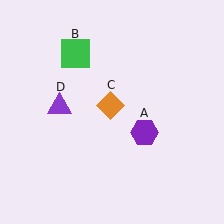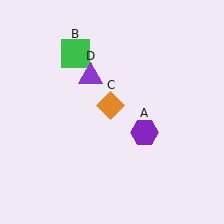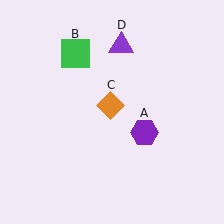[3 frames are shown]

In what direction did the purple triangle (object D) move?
The purple triangle (object D) moved up and to the right.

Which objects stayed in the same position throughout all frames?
Purple hexagon (object A) and green square (object B) and orange diamond (object C) remained stationary.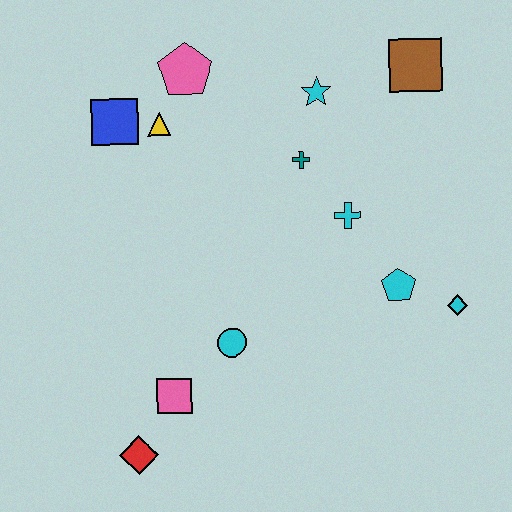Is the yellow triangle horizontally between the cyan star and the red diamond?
Yes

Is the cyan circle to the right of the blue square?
Yes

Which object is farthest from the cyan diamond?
The blue square is farthest from the cyan diamond.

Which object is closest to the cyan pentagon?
The cyan diamond is closest to the cyan pentagon.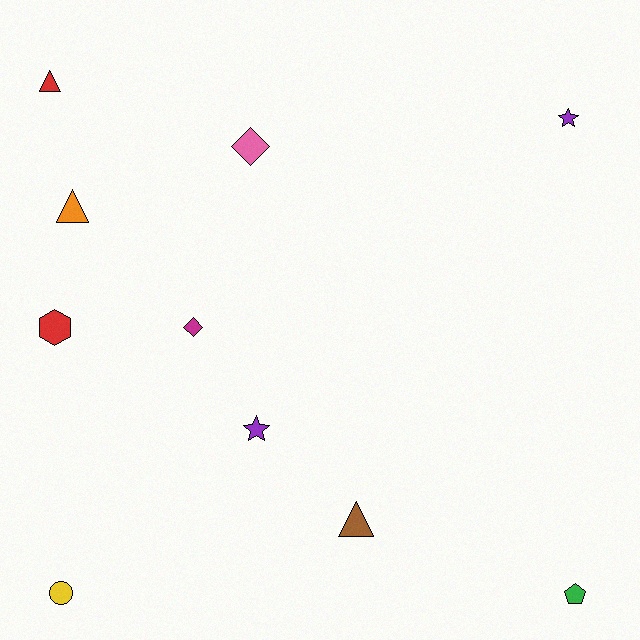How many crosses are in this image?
There are no crosses.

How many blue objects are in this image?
There are no blue objects.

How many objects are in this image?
There are 10 objects.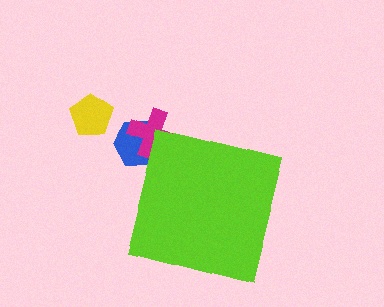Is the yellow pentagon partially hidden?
No, the yellow pentagon is fully visible.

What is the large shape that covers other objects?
A lime square.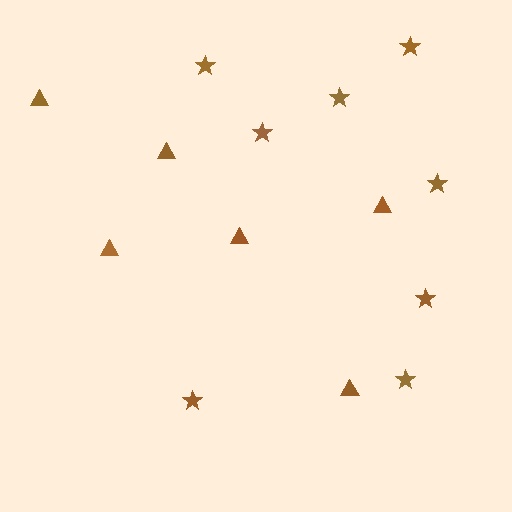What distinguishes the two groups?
There are 2 groups: one group of triangles (6) and one group of stars (8).